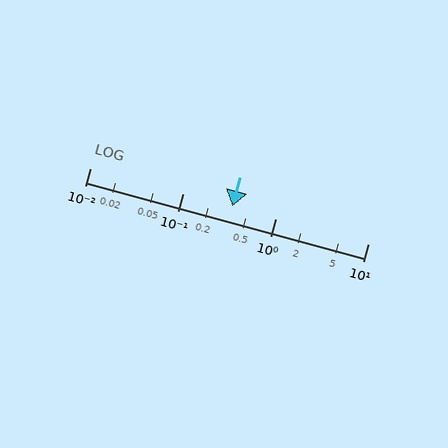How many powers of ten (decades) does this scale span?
The scale spans 3 decades, from 0.01 to 10.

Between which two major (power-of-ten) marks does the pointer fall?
The pointer is between 0.1 and 1.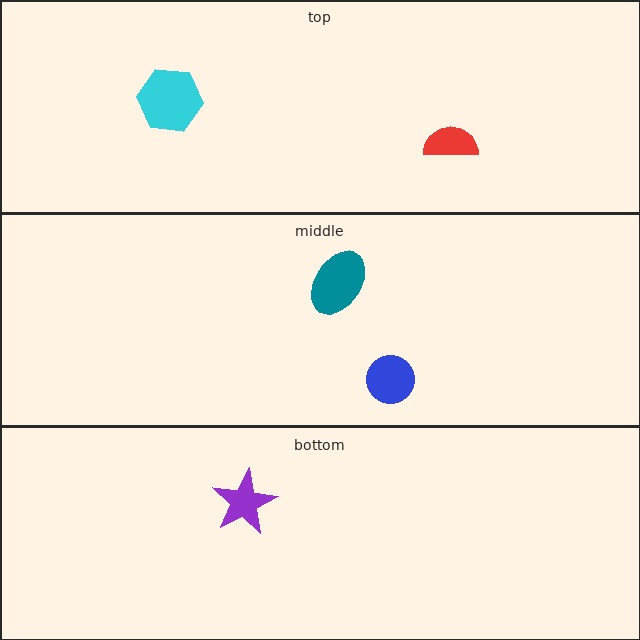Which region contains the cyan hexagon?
The top region.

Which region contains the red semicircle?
The top region.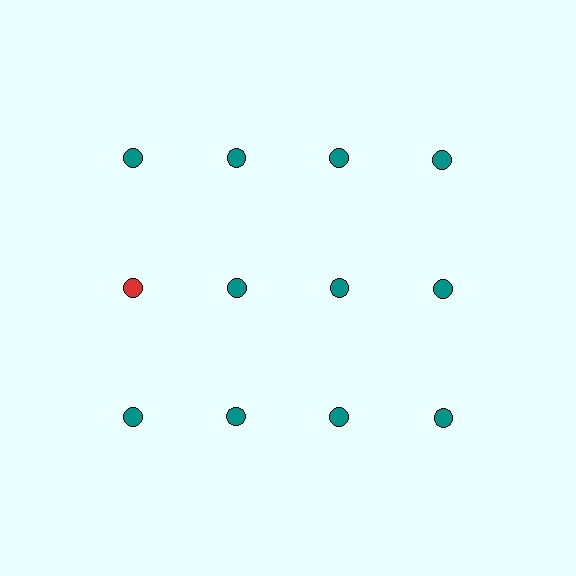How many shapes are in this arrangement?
There are 12 shapes arranged in a grid pattern.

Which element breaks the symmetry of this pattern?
The red circle in the second row, leftmost column breaks the symmetry. All other shapes are teal circles.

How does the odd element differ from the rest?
It has a different color: red instead of teal.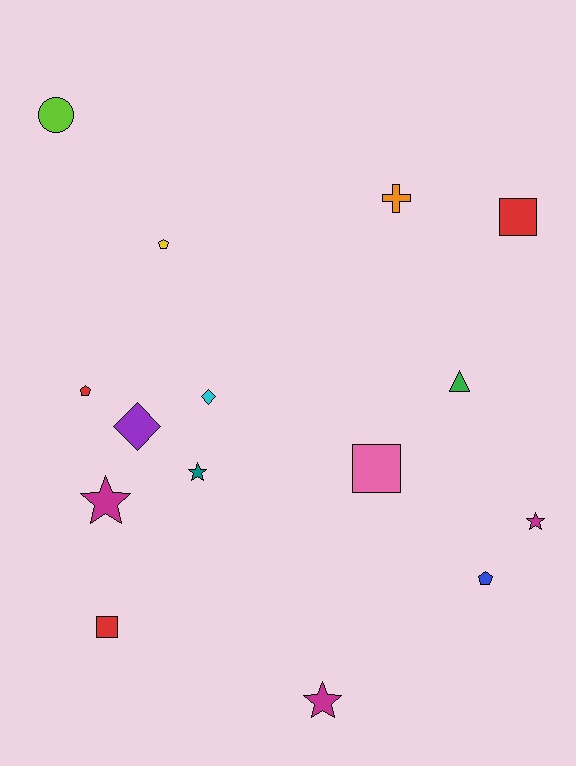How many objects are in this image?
There are 15 objects.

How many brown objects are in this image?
There are no brown objects.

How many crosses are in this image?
There is 1 cross.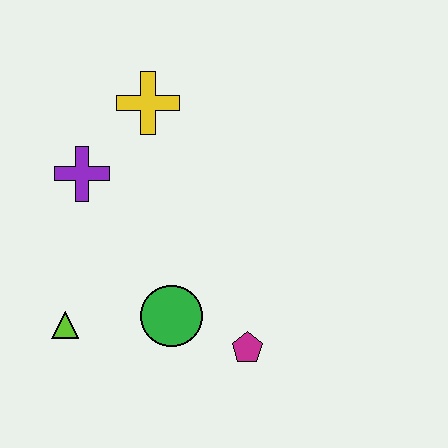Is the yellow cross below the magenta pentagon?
No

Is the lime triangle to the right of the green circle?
No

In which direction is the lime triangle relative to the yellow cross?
The lime triangle is below the yellow cross.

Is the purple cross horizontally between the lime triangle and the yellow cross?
Yes